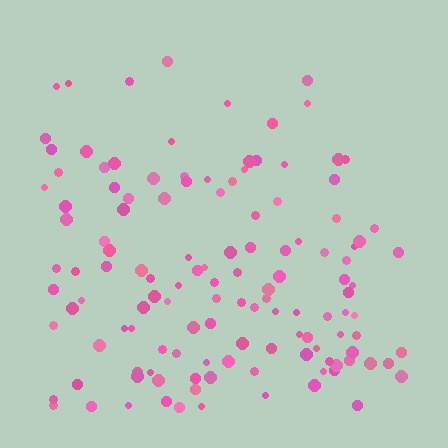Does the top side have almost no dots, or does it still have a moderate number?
Still a moderate number, just noticeably fewer than the bottom.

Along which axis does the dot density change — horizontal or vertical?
Vertical.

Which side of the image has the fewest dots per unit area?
The top.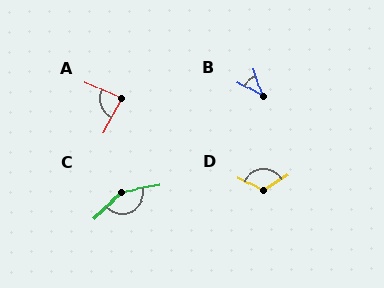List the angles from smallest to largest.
B (42°), A (85°), D (121°), C (147°).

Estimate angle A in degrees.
Approximately 85 degrees.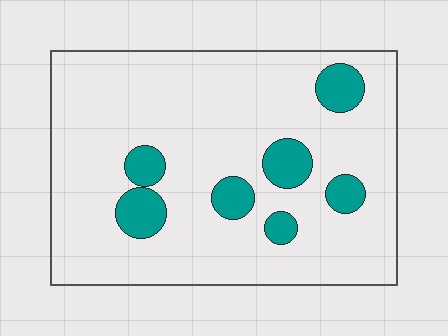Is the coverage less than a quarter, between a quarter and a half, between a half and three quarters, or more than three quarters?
Less than a quarter.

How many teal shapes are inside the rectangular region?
7.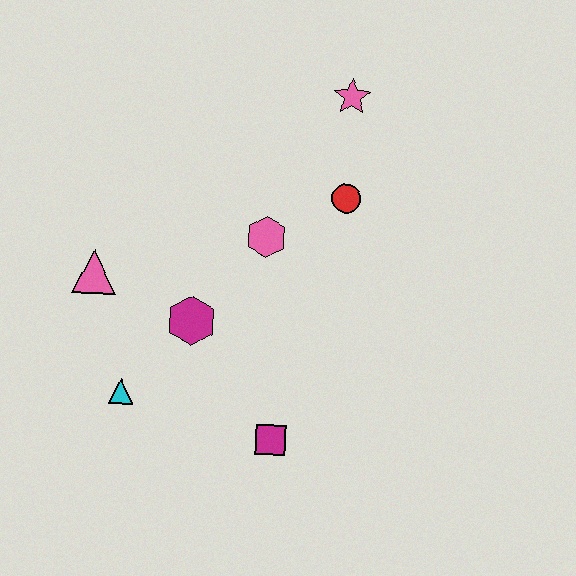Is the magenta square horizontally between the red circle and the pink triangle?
Yes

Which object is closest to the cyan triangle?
The magenta hexagon is closest to the cyan triangle.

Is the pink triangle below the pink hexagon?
Yes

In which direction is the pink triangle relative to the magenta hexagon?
The pink triangle is to the left of the magenta hexagon.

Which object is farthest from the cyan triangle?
The pink star is farthest from the cyan triangle.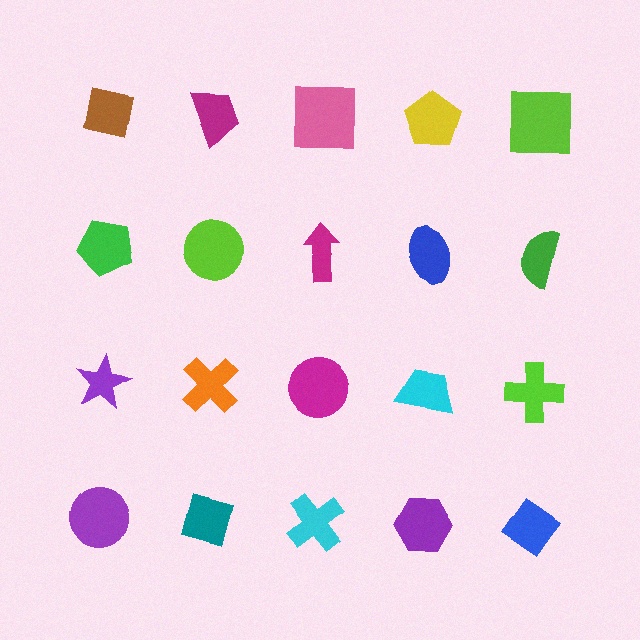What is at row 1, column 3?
A pink square.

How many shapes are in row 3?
5 shapes.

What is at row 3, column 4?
A cyan trapezoid.